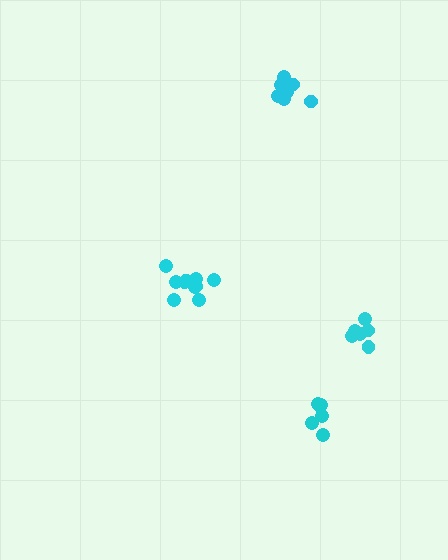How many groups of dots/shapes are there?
There are 4 groups.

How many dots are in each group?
Group 1: 6 dots, Group 2: 6 dots, Group 3: 9 dots, Group 4: 10 dots (31 total).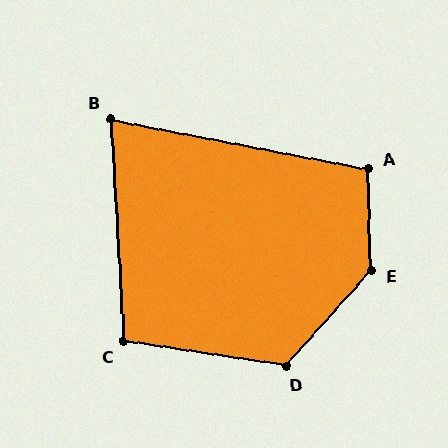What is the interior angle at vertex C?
Approximately 102 degrees (obtuse).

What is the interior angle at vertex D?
Approximately 123 degrees (obtuse).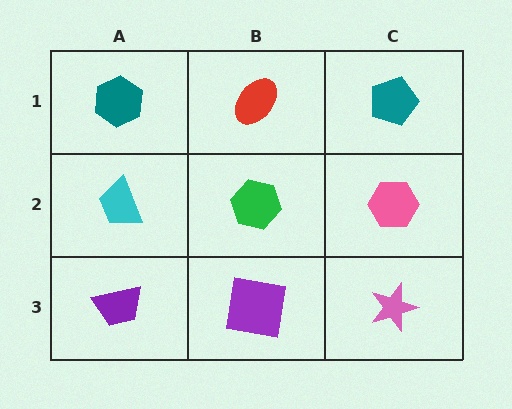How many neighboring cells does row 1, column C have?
2.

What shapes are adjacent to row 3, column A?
A cyan trapezoid (row 2, column A), a purple square (row 3, column B).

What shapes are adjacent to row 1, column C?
A pink hexagon (row 2, column C), a red ellipse (row 1, column B).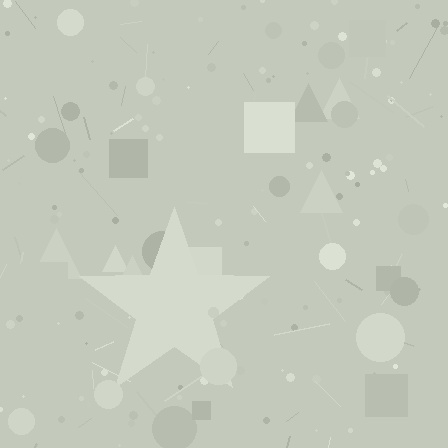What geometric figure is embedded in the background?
A star is embedded in the background.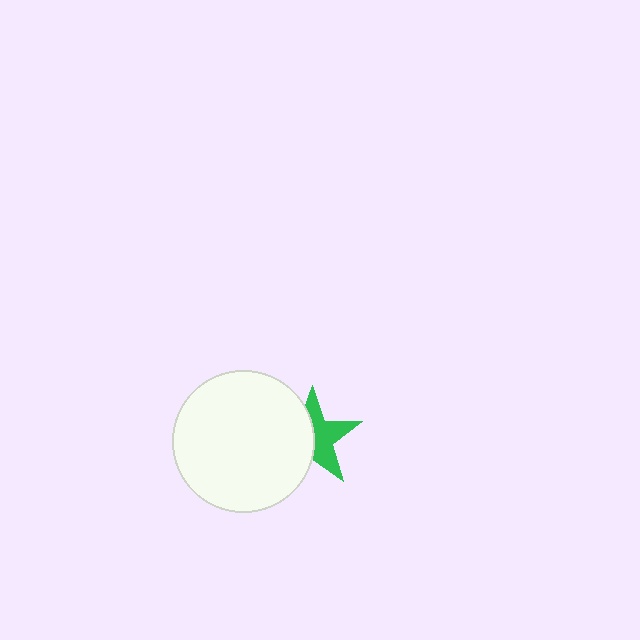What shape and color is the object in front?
The object in front is a white circle.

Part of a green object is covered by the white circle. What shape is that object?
It is a star.